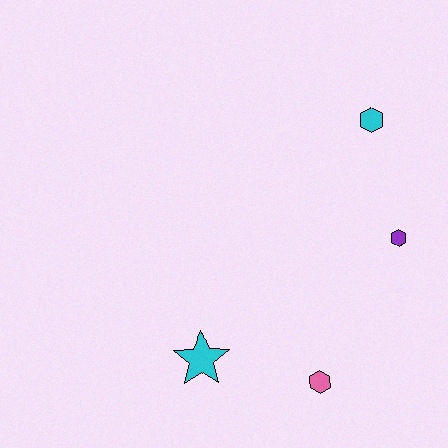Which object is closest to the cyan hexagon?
The purple hexagon is closest to the cyan hexagon.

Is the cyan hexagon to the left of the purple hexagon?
Yes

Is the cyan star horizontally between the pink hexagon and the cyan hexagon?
No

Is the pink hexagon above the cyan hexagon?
No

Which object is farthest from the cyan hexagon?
The cyan star is farthest from the cyan hexagon.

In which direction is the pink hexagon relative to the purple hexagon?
The pink hexagon is below the purple hexagon.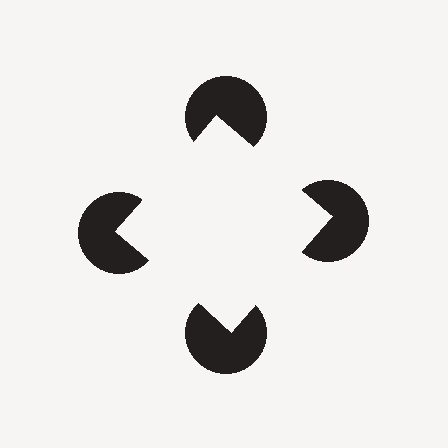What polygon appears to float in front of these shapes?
An illusory square — its edges are inferred from the aligned wedge cuts in the pac-man discs, not physically drawn.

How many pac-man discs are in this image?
There are 4 — one at each vertex of the illusory square.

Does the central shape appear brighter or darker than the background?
It typically appears slightly brighter than the background, even though no actual brightness change is drawn.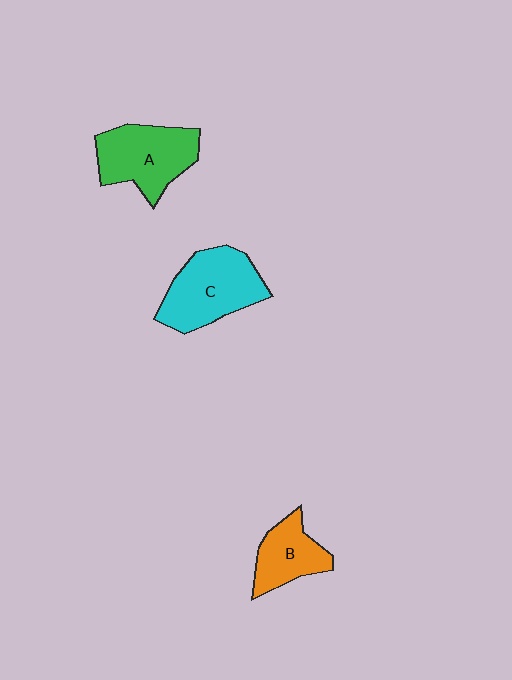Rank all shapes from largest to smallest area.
From largest to smallest: C (cyan), A (green), B (orange).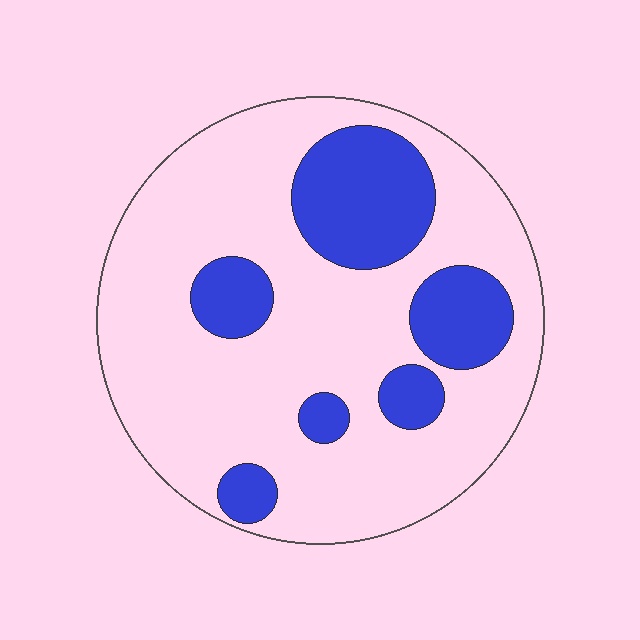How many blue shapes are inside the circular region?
6.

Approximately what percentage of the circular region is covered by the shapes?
Approximately 25%.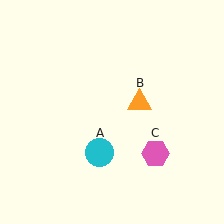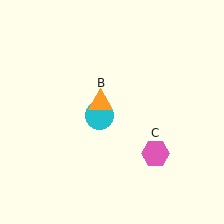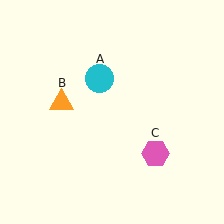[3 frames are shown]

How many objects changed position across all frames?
2 objects changed position: cyan circle (object A), orange triangle (object B).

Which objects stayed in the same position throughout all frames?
Pink hexagon (object C) remained stationary.